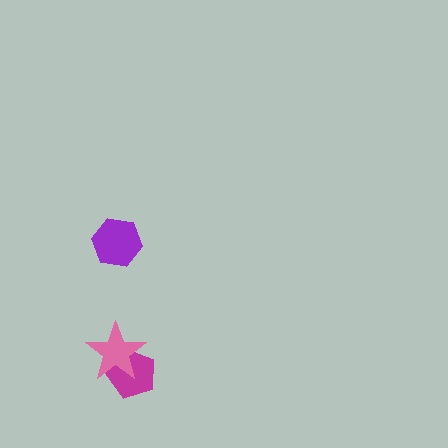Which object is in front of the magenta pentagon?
The pink star is in front of the magenta pentagon.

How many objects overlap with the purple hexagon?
0 objects overlap with the purple hexagon.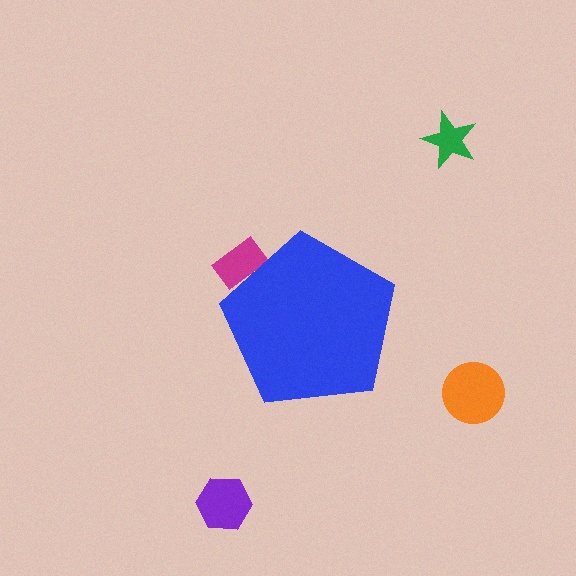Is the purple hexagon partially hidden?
No, the purple hexagon is fully visible.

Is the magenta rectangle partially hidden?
Yes, the magenta rectangle is partially hidden behind the blue pentagon.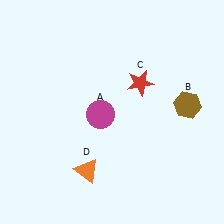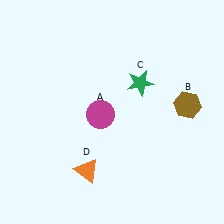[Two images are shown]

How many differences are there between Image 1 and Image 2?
There is 1 difference between the two images.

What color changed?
The star (C) changed from red in Image 1 to green in Image 2.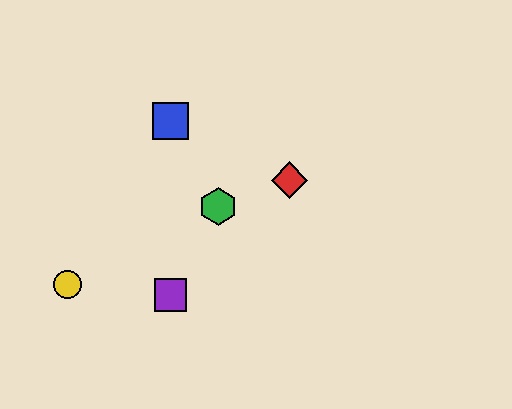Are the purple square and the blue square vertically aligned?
Yes, both are at x≈171.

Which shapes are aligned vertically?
The blue square, the purple square are aligned vertically.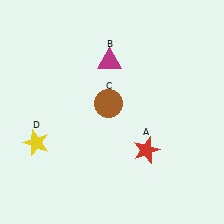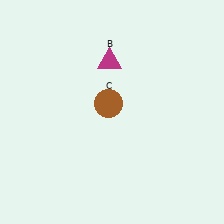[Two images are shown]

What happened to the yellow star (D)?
The yellow star (D) was removed in Image 2. It was in the bottom-left area of Image 1.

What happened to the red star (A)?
The red star (A) was removed in Image 2. It was in the bottom-right area of Image 1.